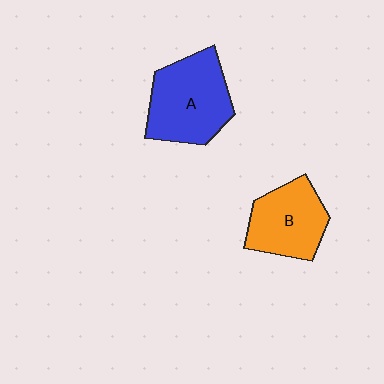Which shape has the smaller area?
Shape B (orange).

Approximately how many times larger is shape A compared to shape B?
Approximately 1.3 times.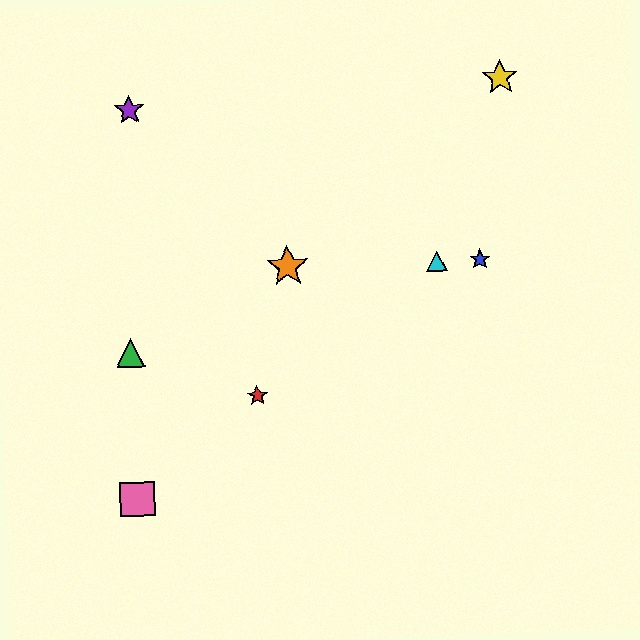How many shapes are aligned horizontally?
3 shapes (the blue star, the orange star, the cyan triangle) are aligned horizontally.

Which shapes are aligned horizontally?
The blue star, the orange star, the cyan triangle are aligned horizontally.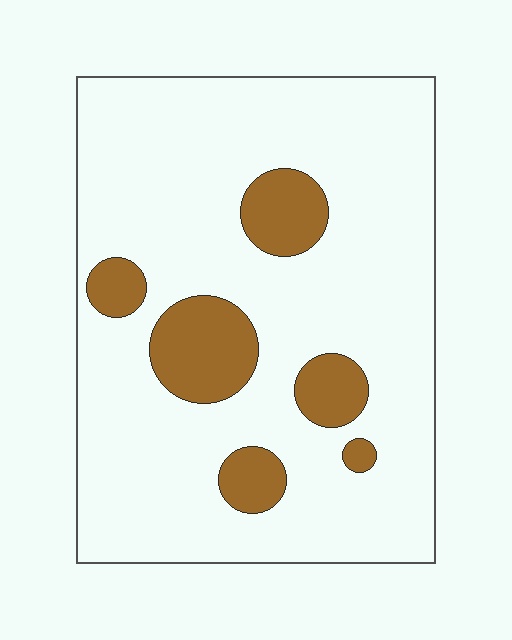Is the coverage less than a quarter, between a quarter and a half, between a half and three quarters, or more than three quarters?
Less than a quarter.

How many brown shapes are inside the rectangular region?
6.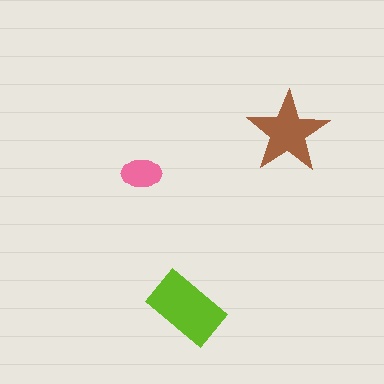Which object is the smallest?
The pink ellipse.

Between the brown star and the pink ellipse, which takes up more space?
The brown star.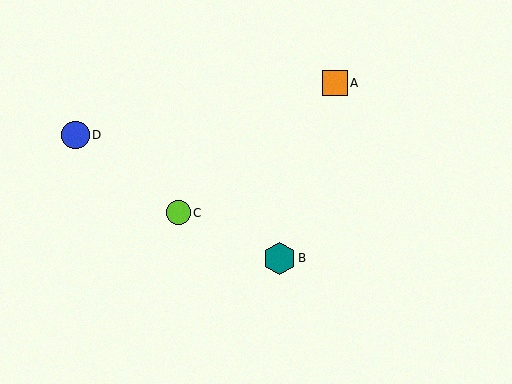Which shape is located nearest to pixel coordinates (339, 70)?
The orange square (labeled A) at (335, 83) is nearest to that location.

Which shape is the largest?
The teal hexagon (labeled B) is the largest.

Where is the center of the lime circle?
The center of the lime circle is at (178, 213).